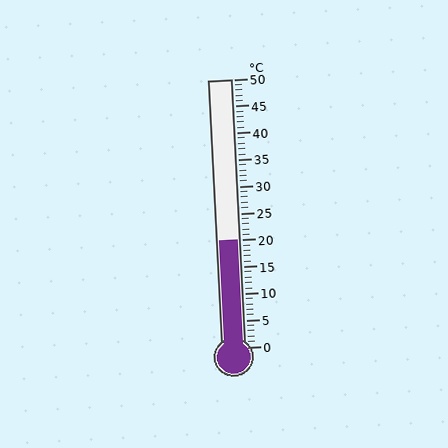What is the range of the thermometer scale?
The thermometer scale ranges from 0°C to 50°C.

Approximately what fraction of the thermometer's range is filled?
The thermometer is filled to approximately 40% of its range.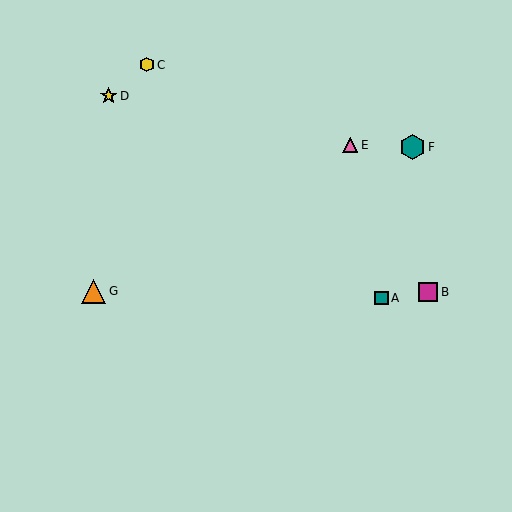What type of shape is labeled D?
Shape D is a yellow star.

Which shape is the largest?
The teal hexagon (labeled F) is the largest.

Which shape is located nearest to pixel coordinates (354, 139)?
The pink triangle (labeled E) at (350, 145) is nearest to that location.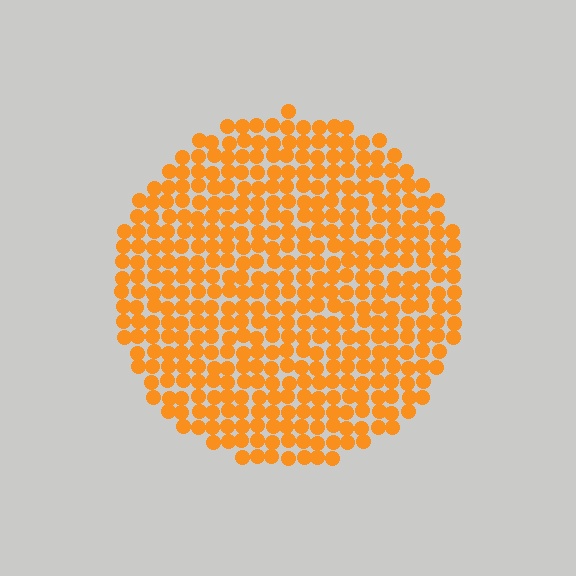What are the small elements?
The small elements are circles.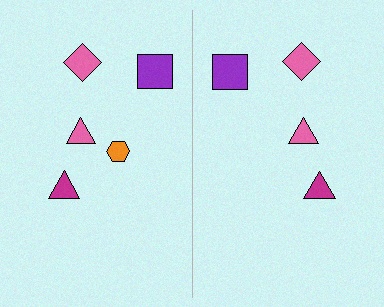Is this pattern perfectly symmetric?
No, the pattern is not perfectly symmetric. A orange hexagon is missing from the right side.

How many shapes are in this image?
There are 9 shapes in this image.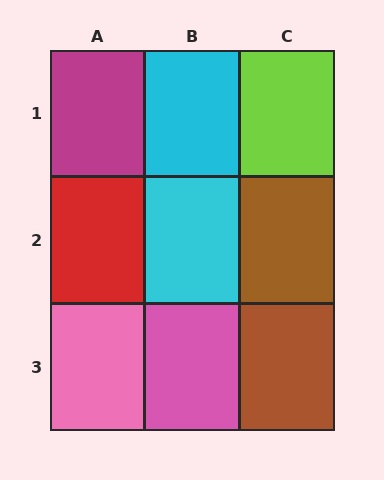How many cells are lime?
1 cell is lime.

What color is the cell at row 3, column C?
Brown.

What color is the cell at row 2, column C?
Brown.